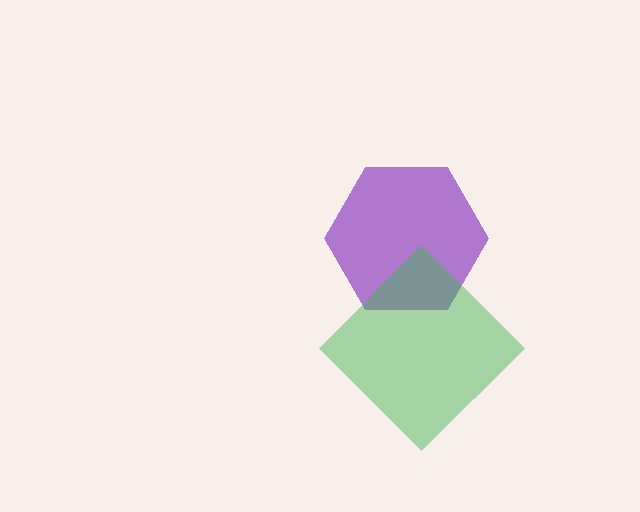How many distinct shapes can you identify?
There are 2 distinct shapes: a purple hexagon, a green diamond.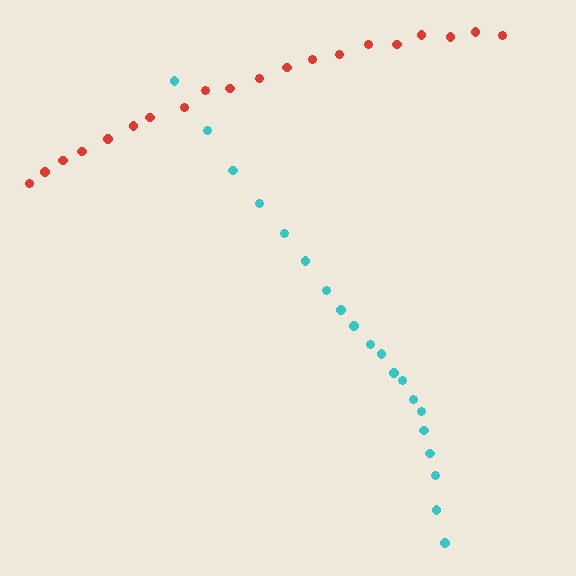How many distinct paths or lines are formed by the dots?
There are 2 distinct paths.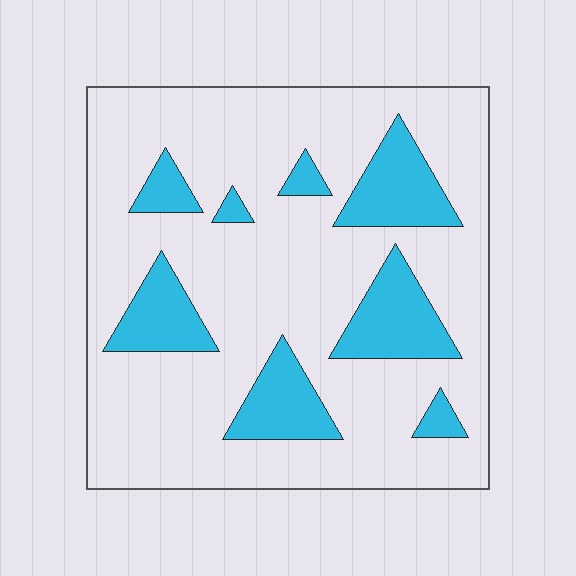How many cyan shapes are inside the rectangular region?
8.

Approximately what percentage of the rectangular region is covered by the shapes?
Approximately 20%.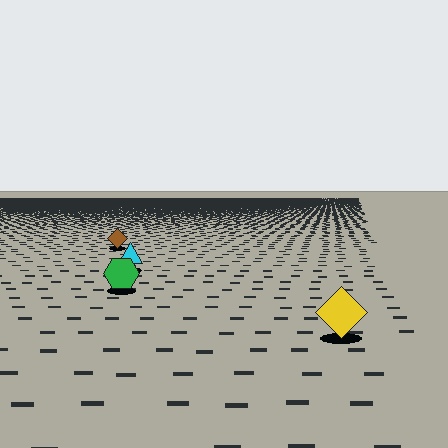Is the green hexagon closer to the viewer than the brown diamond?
Yes. The green hexagon is closer — you can tell from the texture gradient: the ground texture is coarser near it.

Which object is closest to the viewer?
The yellow diamond is closest. The texture marks near it are larger and more spread out.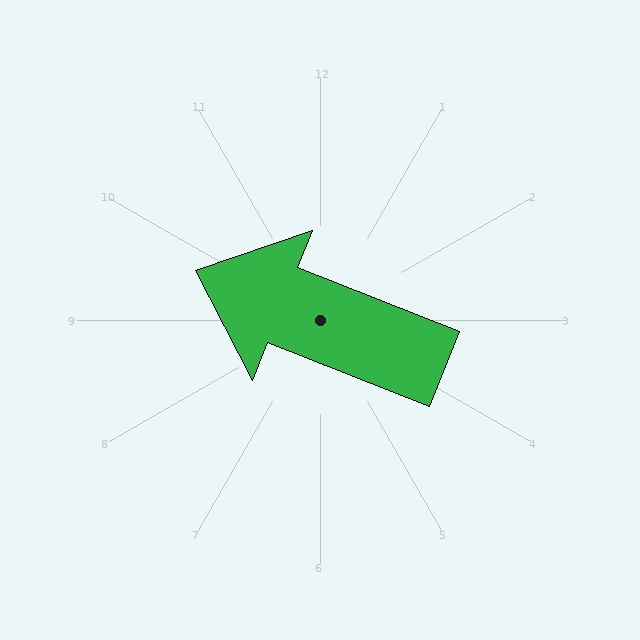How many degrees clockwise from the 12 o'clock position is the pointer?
Approximately 292 degrees.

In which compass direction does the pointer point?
West.